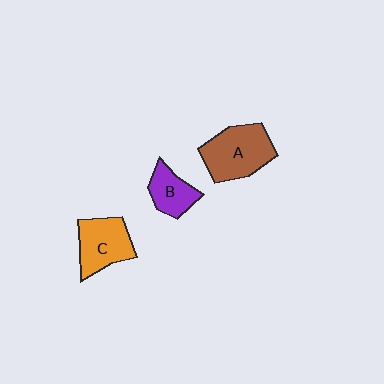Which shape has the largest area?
Shape A (brown).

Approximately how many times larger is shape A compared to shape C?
Approximately 1.2 times.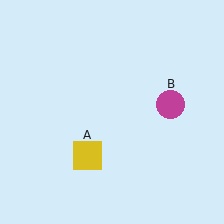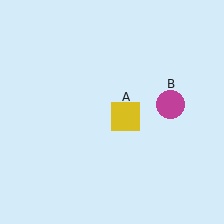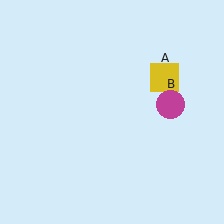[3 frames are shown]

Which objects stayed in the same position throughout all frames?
Magenta circle (object B) remained stationary.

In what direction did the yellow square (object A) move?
The yellow square (object A) moved up and to the right.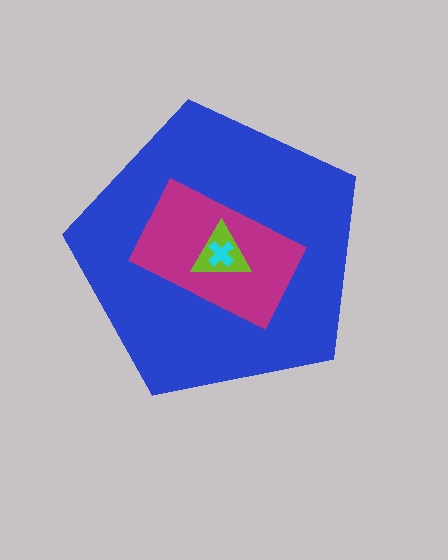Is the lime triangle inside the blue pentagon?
Yes.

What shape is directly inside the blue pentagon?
The magenta rectangle.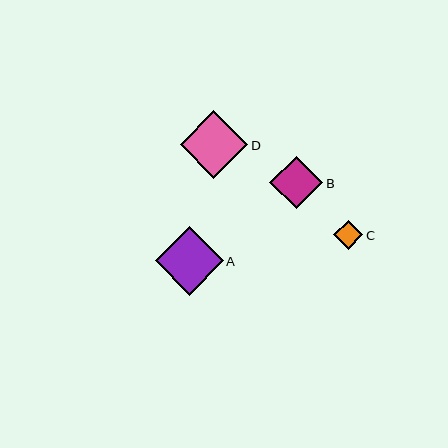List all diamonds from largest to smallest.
From largest to smallest: A, D, B, C.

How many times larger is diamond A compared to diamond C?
Diamond A is approximately 2.4 times the size of diamond C.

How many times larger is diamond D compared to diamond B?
Diamond D is approximately 1.3 times the size of diamond B.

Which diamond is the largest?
Diamond A is the largest with a size of approximately 68 pixels.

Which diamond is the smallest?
Diamond C is the smallest with a size of approximately 29 pixels.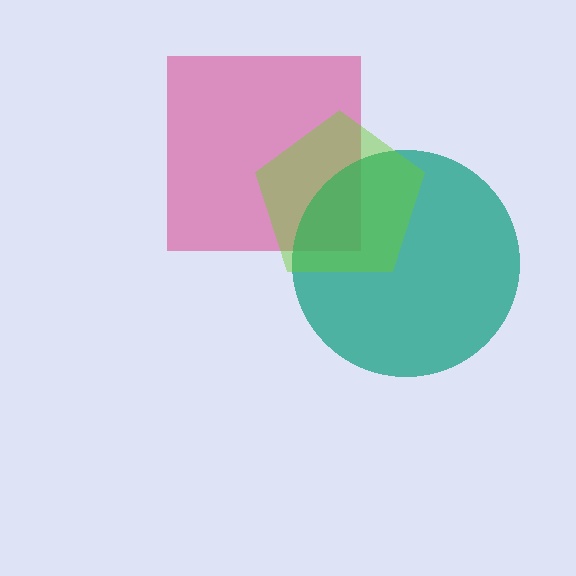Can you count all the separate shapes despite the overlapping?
Yes, there are 3 separate shapes.